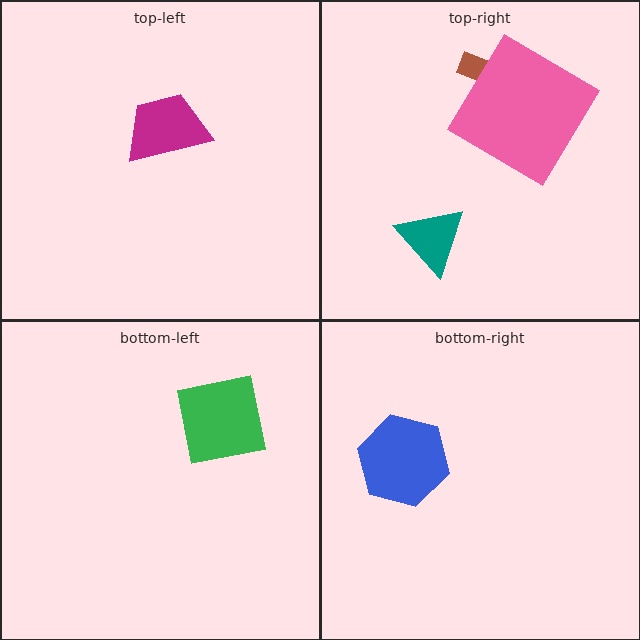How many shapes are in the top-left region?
1.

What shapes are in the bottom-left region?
The green square.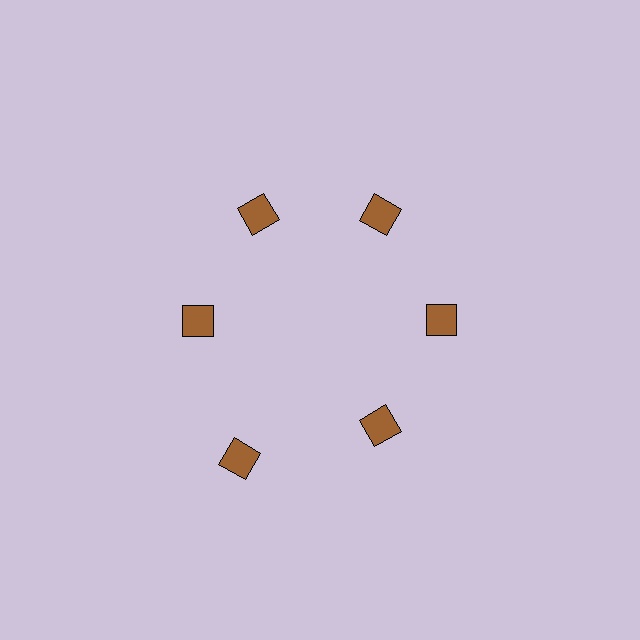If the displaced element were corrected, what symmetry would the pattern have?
It would have 6-fold rotational symmetry — the pattern would map onto itself every 60 degrees.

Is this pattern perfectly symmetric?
No. The 6 brown squares are arranged in a ring, but one element near the 7 o'clock position is pushed outward from the center, breaking the 6-fold rotational symmetry.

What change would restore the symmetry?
The symmetry would be restored by moving it inward, back onto the ring so that all 6 squares sit at equal angles and equal distance from the center.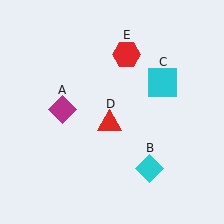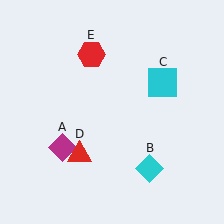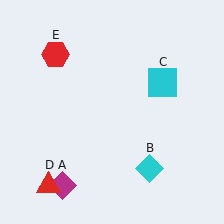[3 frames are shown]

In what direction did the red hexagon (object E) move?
The red hexagon (object E) moved left.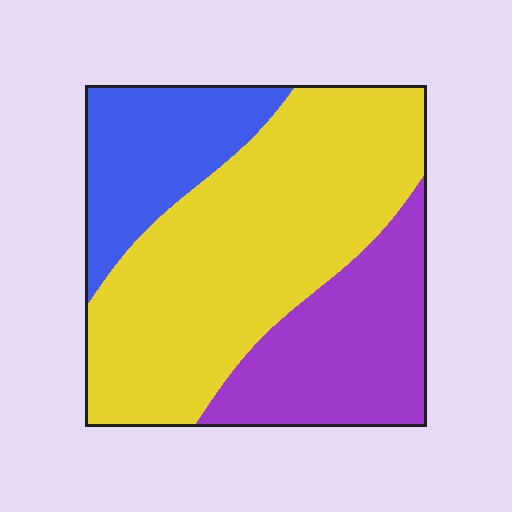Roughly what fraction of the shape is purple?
Purple covers 26% of the shape.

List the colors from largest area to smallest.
From largest to smallest: yellow, purple, blue.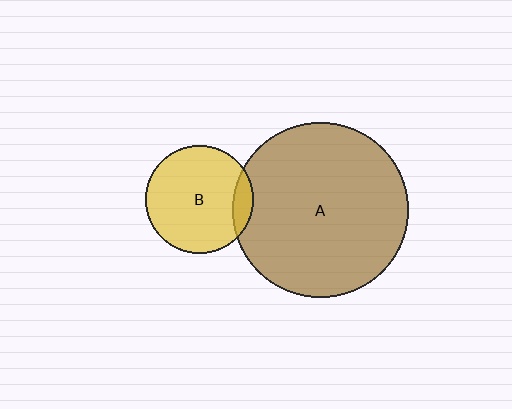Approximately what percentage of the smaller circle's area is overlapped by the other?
Approximately 10%.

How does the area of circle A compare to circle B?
Approximately 2.7 times.